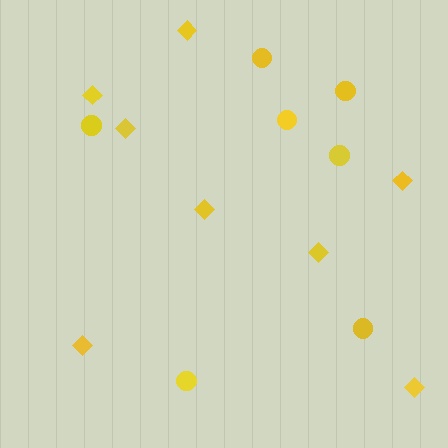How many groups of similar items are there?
There are 2 groups: one group of circles (7) and one group of diamonds (8).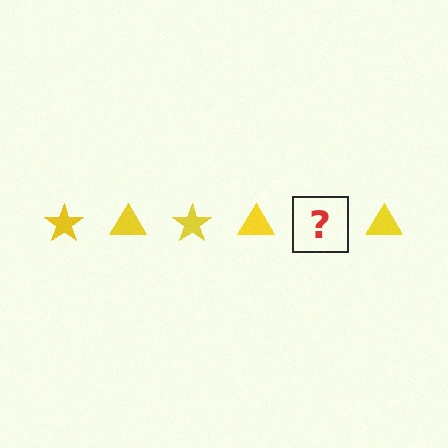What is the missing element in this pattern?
The missing element is a yellow star.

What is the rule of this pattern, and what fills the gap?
The rule is that the pattern cycles through star, triangle shapes in yellow. The gap should be filled with a yellow star.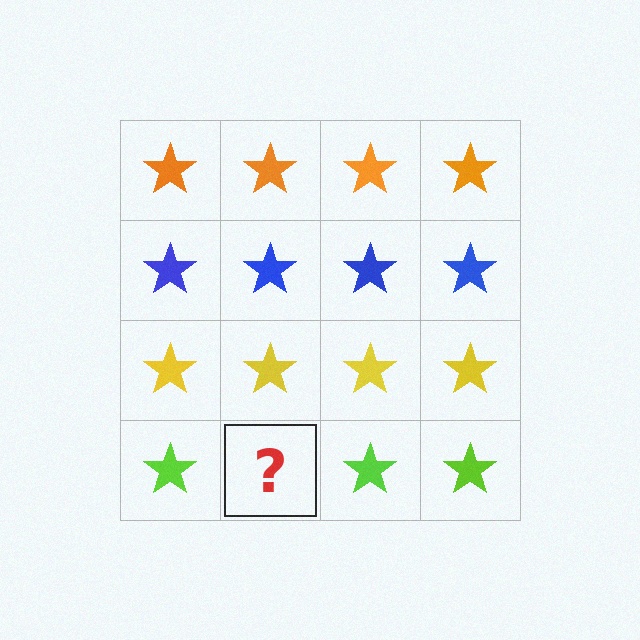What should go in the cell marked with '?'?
The missing cell should contain a lime star.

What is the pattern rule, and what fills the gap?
The rule is that each row has a consistent color. The gap should be filled with a lime star.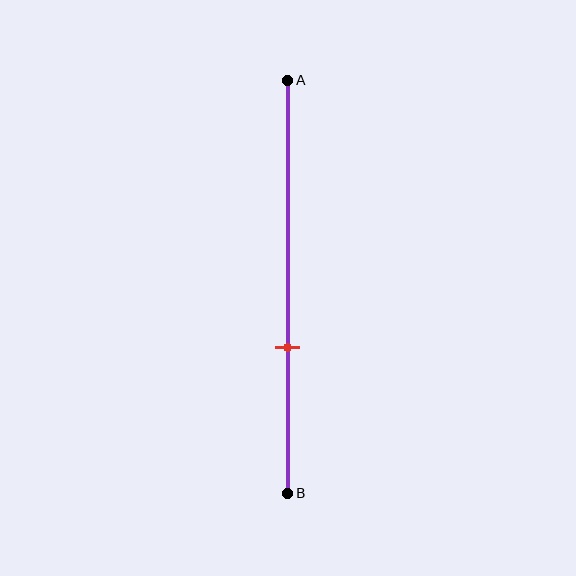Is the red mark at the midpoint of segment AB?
No, the mark is at about 65% from A, not at the 50% midpoint.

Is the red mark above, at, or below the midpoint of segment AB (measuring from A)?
The red mark is below the midpoint of segment AB.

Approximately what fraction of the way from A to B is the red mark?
The red mark is approximately 65% of the way from A to B.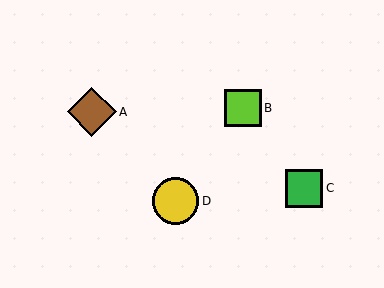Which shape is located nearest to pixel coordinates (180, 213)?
The yellow circle (labeled D) at (176, 201) is nearest to that location.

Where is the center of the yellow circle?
The center of the yellow circle is at (176, 201).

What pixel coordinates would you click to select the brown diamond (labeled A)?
Click at (92, 112) to select the brown diamond A.